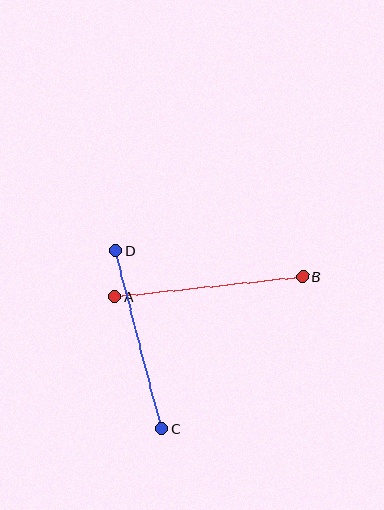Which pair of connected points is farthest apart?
Points A and B are farthest apart.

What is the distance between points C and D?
The distance is approximately 184 pixels.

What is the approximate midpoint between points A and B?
The midpoint is at approximately (209, 287) pixels.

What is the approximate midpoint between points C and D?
The midpoint is at approximately (139, 340) pixels.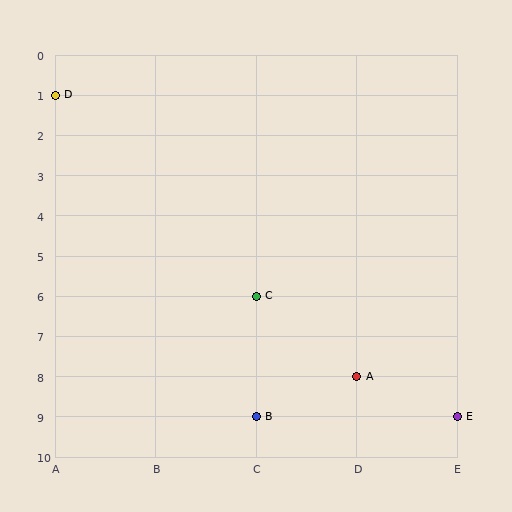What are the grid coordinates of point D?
Point D is at grid coordinates (A, 1).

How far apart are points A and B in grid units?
Points A and B are 1 column and 1 row apart (about 1.4 grid units diagonally).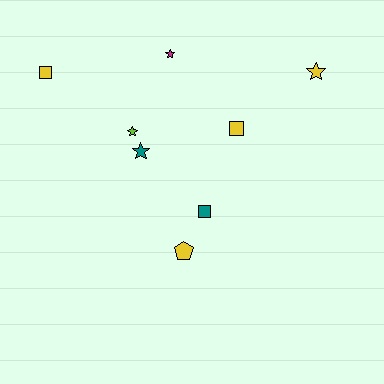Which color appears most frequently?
Yellow, with 4 objects.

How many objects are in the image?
There are 8 objects.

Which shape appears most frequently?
Star, with 4 objects.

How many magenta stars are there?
There is 1 magenta star.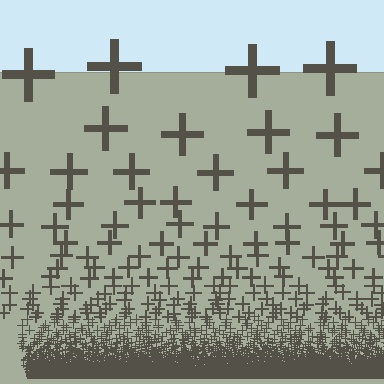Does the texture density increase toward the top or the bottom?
Density increases toward the bottom.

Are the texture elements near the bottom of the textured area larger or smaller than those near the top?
Smaller. The gradient is inverted — elements near the bottom are smaller and denser.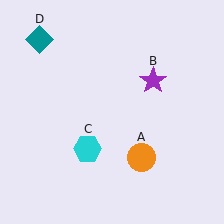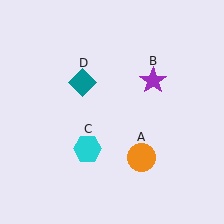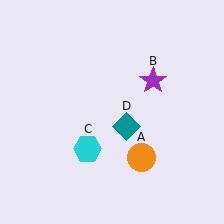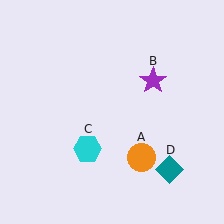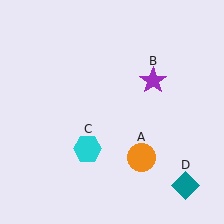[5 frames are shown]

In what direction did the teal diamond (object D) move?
The teal diamond (object D) moved down and to the right.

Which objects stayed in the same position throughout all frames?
Orange circle (object A) and purple star (object B) and cyan hexagon (object C) remained stationary.